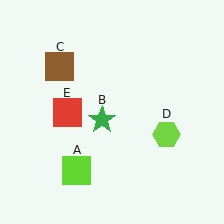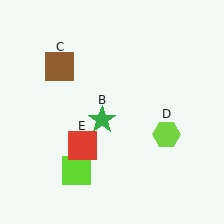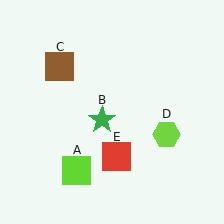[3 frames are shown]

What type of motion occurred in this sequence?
The red square (object E) rotated counterclockwise around the center of the scene.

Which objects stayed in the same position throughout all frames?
Lime square (object A) and green star (object B) and brown square (object C) and lime hexagon (object D) remained stationary.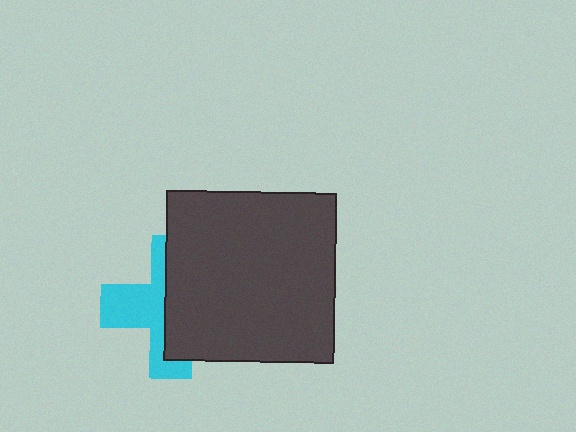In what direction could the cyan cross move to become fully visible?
The cyan cross could move left. That would shift it out from behind the dark gray square entirely.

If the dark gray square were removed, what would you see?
You would see the complete cyan cross.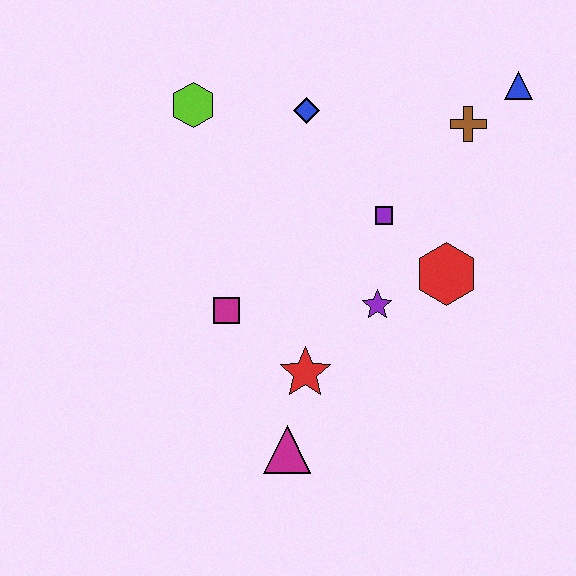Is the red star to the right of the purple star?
No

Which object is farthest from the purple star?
The lime hexagon is farthest from the purple star.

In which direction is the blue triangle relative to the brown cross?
The blue triangle is to the right of the brown cross.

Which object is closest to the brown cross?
The blue triangle is closest to the brown cross.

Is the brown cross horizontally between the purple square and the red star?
No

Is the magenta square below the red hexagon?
Yes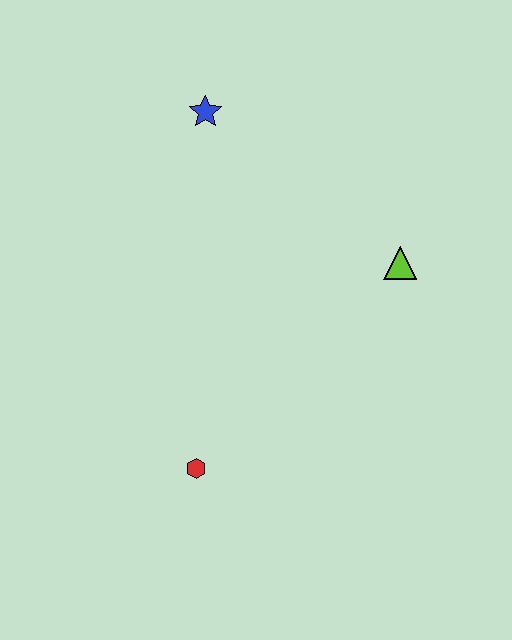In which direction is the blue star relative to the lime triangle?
The blue star is to the left of the lime triangle.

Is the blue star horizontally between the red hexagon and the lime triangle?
Yes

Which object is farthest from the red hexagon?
The blue star is farthest from the red hexagon.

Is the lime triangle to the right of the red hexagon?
Yes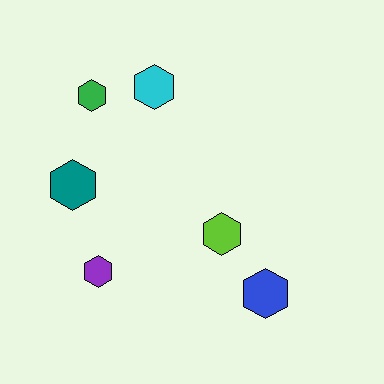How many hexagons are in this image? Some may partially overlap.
There are 6 hexagons.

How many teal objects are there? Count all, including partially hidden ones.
There is 1 teal object.